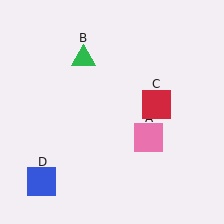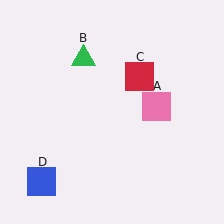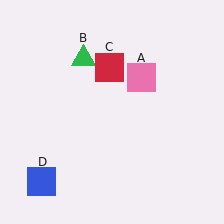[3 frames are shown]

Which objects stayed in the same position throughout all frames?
Green triangle (object B) and blue square (object D) remained stationary.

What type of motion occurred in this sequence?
The pink square (object A), red square (object C) rotated counterclockwise around the center of the scene.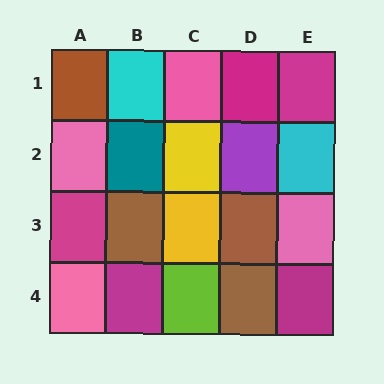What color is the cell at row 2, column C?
Yellow.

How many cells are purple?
1 cell is purple.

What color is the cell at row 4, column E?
Magenta.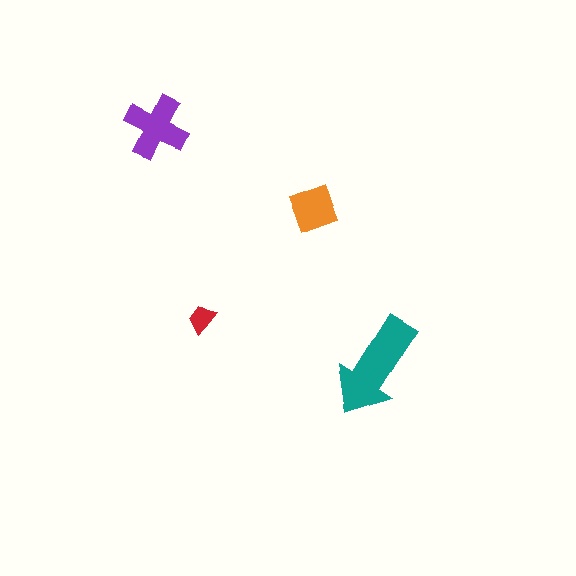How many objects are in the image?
There are 4 objects in the image.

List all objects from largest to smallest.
The teal arrow, the purple cross, the orange diamond, the red trapezoid.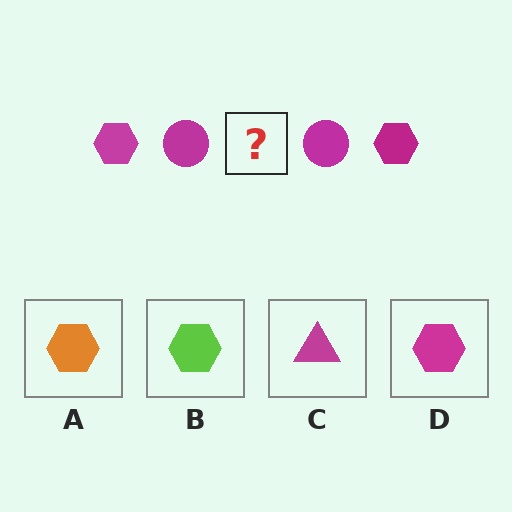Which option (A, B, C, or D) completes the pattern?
D.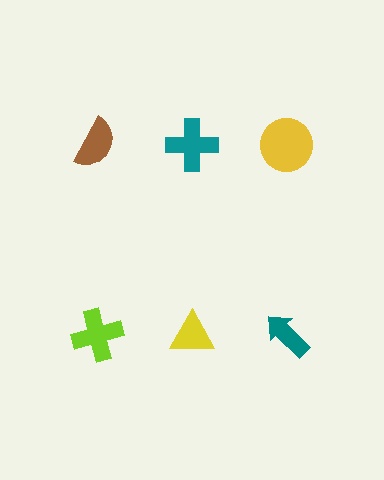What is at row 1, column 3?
A yellow circle.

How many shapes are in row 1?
3 shapes.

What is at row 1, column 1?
A brown semicircle.